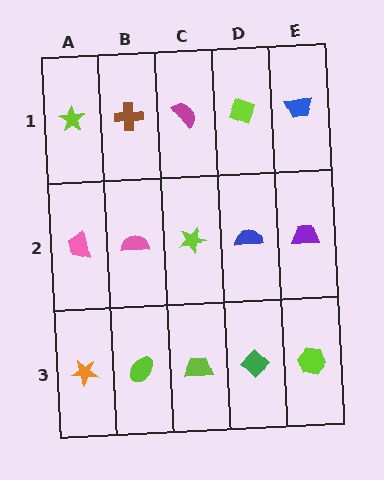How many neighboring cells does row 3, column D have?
3.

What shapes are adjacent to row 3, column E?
A purple trapezoid (row 2, column E), a green diamond (row 3, column D).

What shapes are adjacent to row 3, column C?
A lime star (row 2, column C), a lime ellipse (row 3, column B), a green diamond (row 3, column D).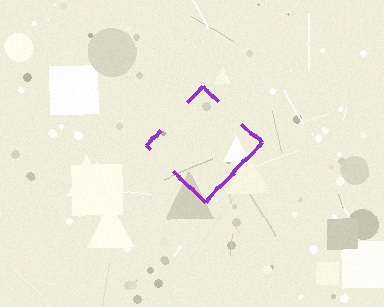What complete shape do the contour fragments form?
The contour fragments form a diamond.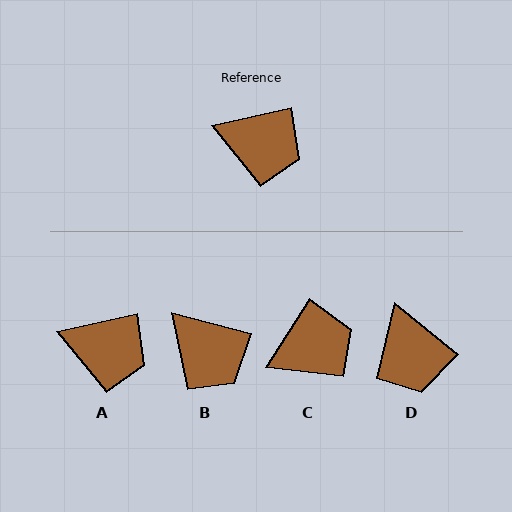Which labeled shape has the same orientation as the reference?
A.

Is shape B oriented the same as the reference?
No, it is off by about 27 degrees.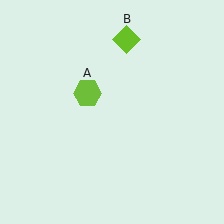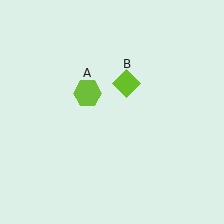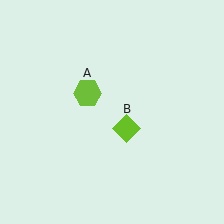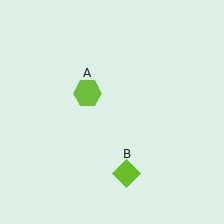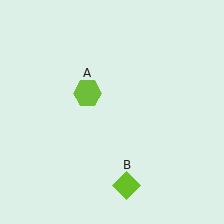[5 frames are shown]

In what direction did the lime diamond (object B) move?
The lime diamond (object B) moved down.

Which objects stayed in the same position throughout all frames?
Lime hexagon (object A) remained stationary.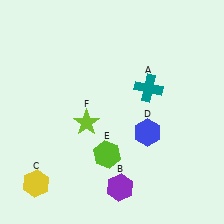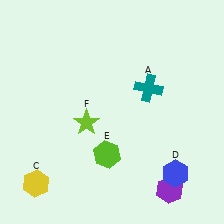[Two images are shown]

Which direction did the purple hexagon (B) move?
The purple hexagon (B) moved right.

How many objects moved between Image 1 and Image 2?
2 objects moved between the two images.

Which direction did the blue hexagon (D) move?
The blue hexagon (D) moved down.